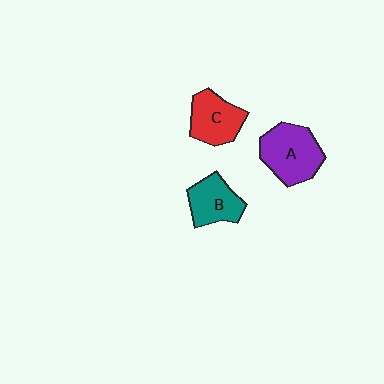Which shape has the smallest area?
Shape B (teal).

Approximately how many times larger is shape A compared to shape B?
Approximately 1.3 times.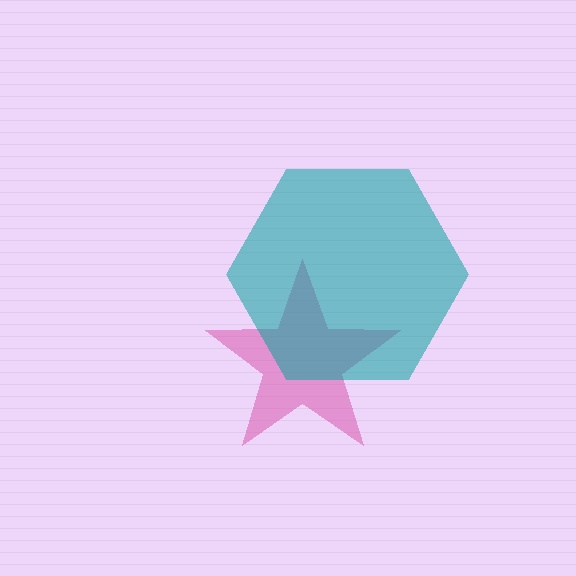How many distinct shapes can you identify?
There are 2 distinct shapes: a pink star, a teal hexagon.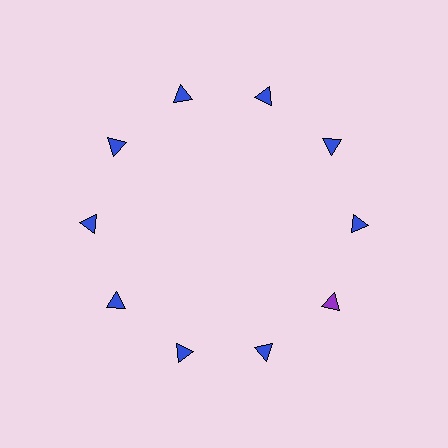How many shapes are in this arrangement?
There are 10 shapes arranged in a ring pattern.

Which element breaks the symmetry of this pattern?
The purple triangle at roughly the 4 o'clock position breaks the symmetry. All other shapes are blue triangles.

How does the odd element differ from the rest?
It has a different color: purple instead of blue.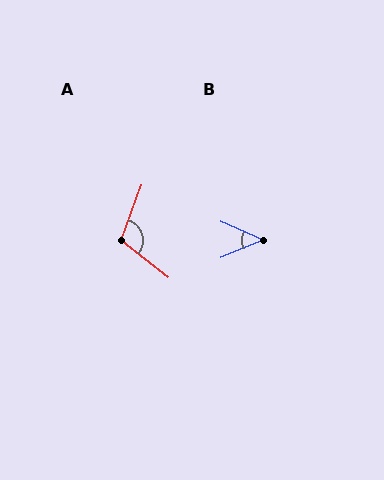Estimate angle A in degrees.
Approximately 107 degrees.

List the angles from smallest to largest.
B (46°), A (107°).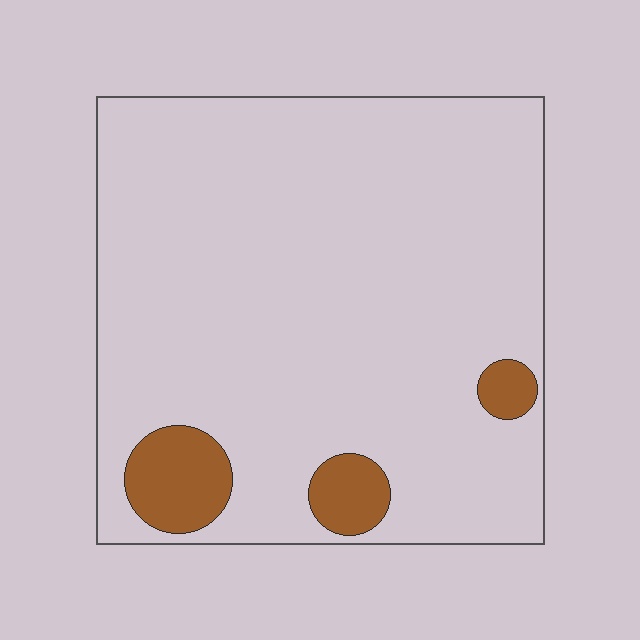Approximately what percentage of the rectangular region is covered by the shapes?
Approximately 10%.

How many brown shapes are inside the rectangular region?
3.